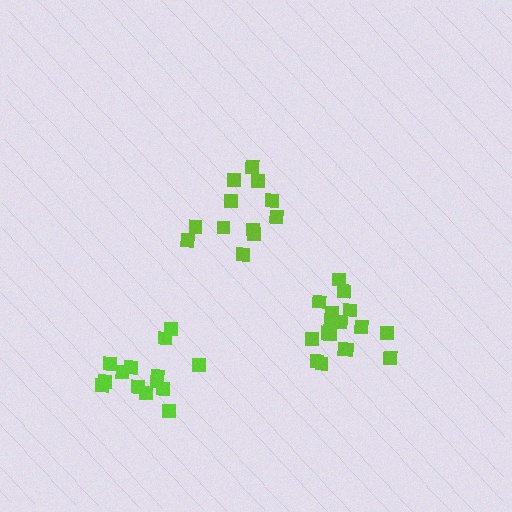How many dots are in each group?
Group 1: 12 dots, Group 2: 17 dots, Group 3: 14 dots (43 total).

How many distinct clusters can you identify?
There are 3 distinct clusters.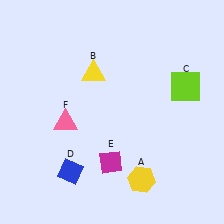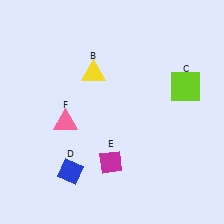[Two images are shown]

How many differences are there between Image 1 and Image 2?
There is 1 difference between the two images.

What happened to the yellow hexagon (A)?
The yellow hexagon (A) was removed in Image 2. It was in the bottom-right area of Image 1.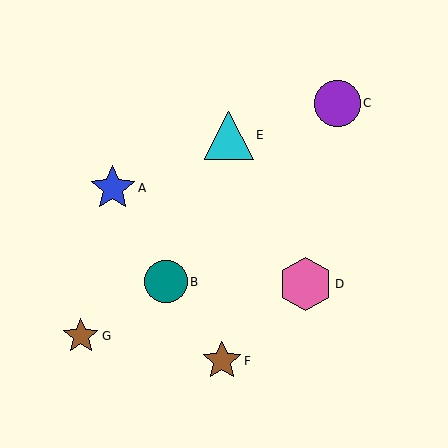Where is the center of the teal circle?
The center of the teal circle is at (166, 282).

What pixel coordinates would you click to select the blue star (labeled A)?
Click at (113, 188) to select the blue star A.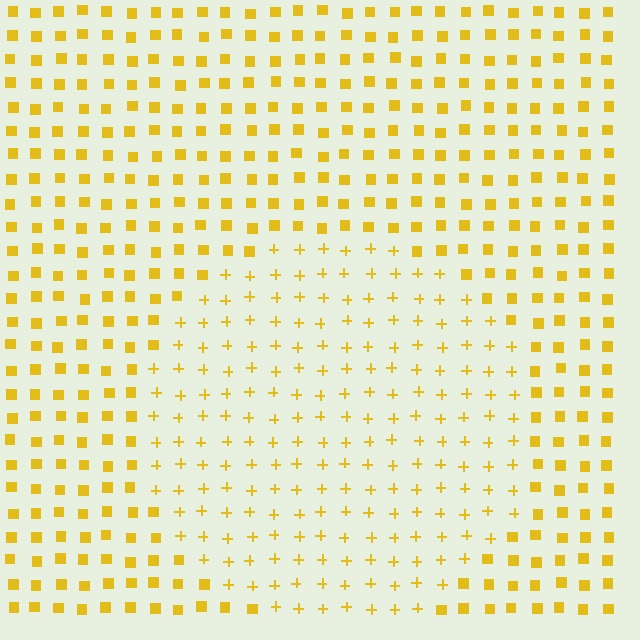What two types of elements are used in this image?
The image uses plus signs inside the circle region and squares outside it.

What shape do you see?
I see a circle.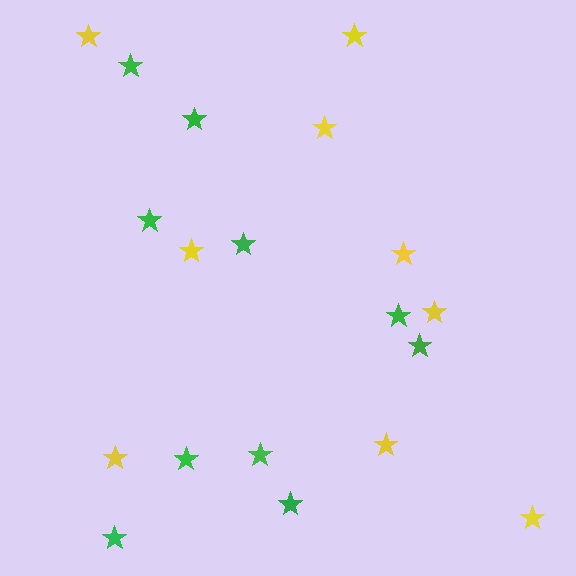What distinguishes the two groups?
There are 2 groups: one group of green stars (10) and one group of yellow stars (9).